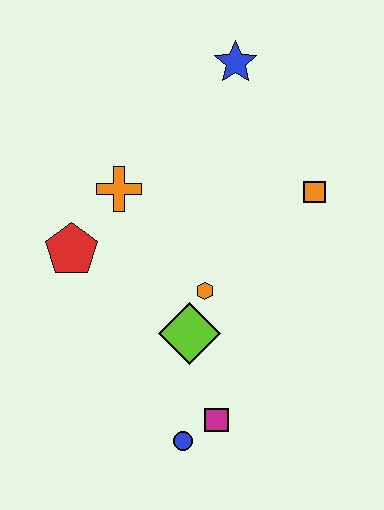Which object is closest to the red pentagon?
The orange cross is closest to the red pentagon.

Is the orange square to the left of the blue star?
No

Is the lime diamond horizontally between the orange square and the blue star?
No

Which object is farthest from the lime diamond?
The blue star is farthest from the lime diamond.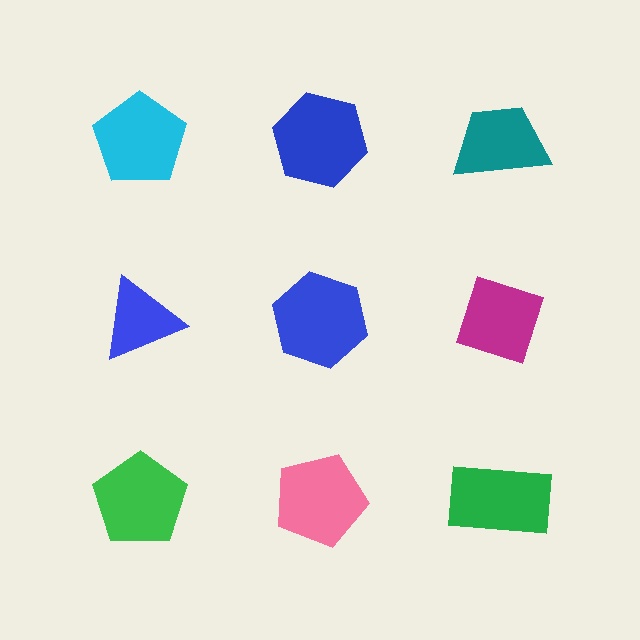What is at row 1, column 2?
A blue hexagon.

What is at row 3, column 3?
A green rectangle.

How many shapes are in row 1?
3 shapes.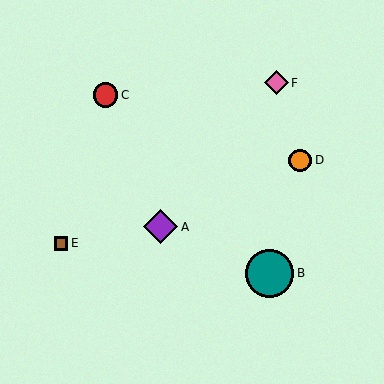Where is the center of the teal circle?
The center of the teal circle is at (269, 273).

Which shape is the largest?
The teal circle (labeled B) is the largest.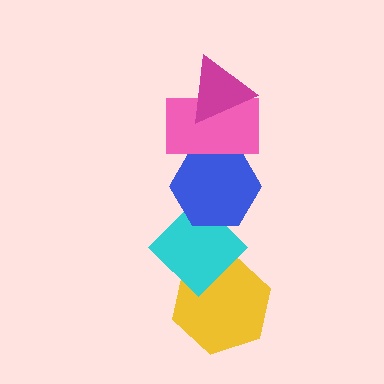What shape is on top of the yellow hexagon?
The cyan diamond is on top of the yellow hexagon.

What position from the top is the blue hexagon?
The blue hexagon is 3rd from the top.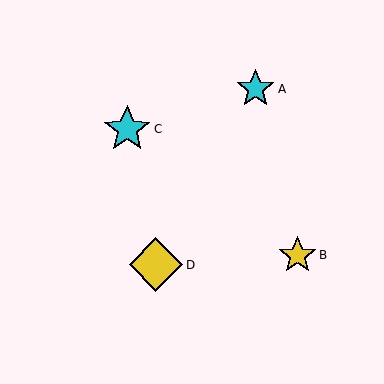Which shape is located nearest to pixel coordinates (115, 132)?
The cyan star (labeled C) at (127, 129) is nearest to that location.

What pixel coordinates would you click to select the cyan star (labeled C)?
Click at (127, 129) to select the cyan star C.